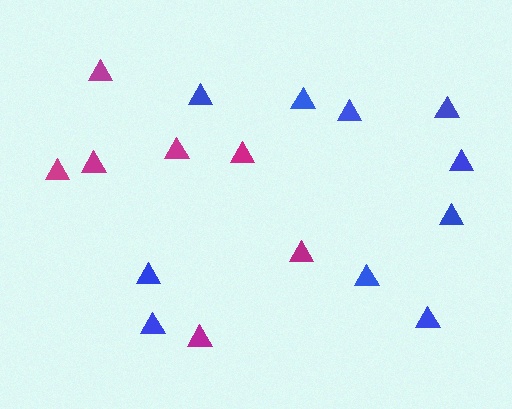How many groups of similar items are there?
There are 2 groups: one group of blue triangles (10) and one group of magenta triangles (7).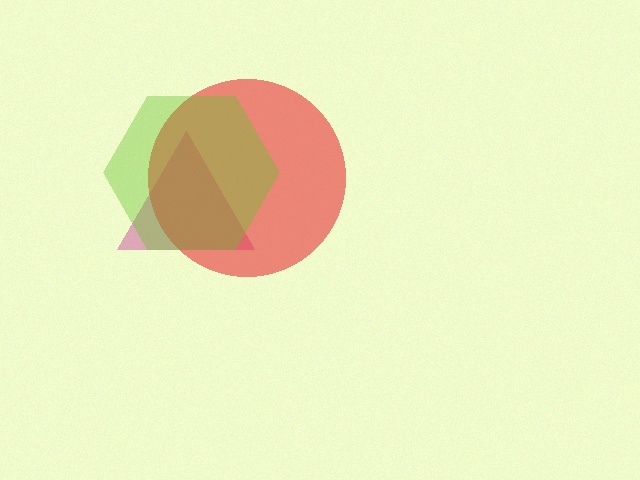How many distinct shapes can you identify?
There are 3 distinct shapes: a magenta triangle, a red circle, a lime hexagon.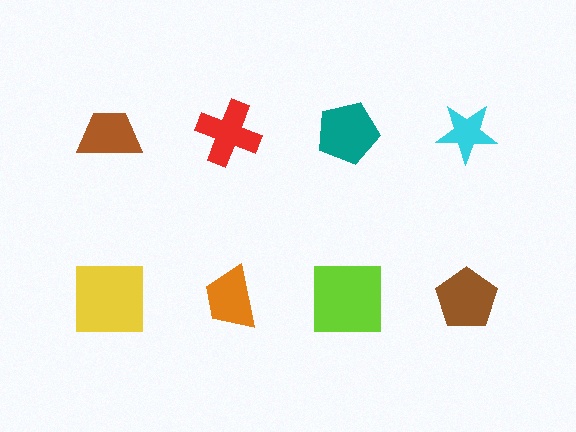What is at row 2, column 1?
A yellow square.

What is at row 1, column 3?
A teal pentagon.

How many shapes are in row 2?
4 shapes.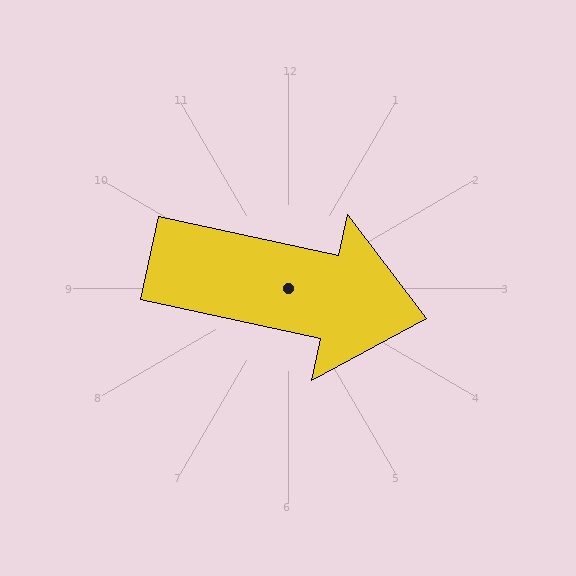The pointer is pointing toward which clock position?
Roughly 3 o'clock.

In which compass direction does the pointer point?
East.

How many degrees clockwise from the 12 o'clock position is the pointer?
Approximately 102 degrees.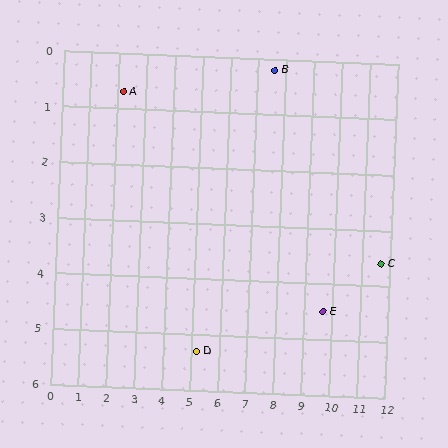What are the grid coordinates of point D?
Point D is at approximately (5.2, 5.3).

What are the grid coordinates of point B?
Point B is at approximately (7.6, 0.2).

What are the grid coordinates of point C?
Point C is at approximately (11.7, 3.6).